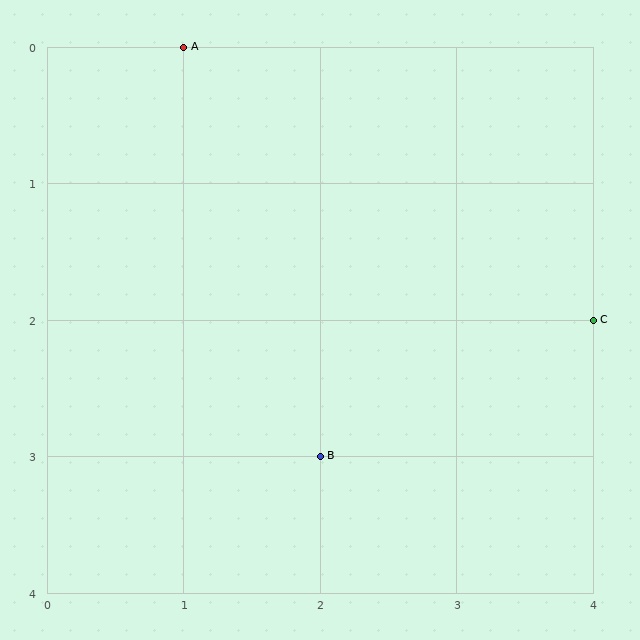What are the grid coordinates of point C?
Point C is at grid coordinates (4, 2).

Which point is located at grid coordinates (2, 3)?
Point B is at (2, 3).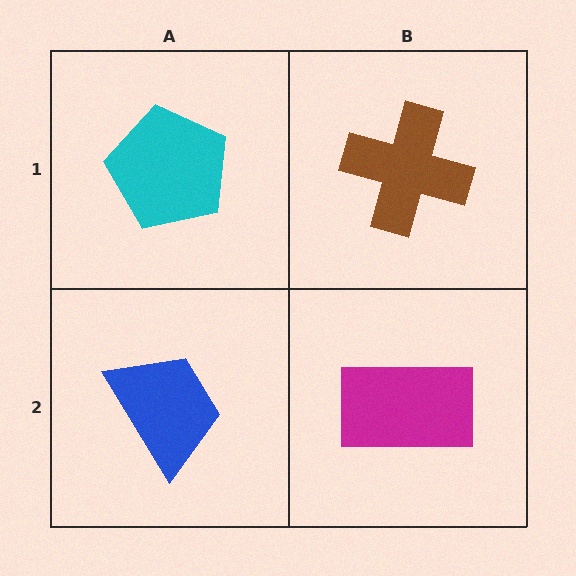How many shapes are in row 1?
2 shapes.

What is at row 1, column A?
A cyan pentagon.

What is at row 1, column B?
A brown cross.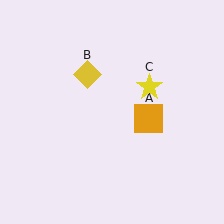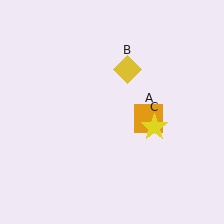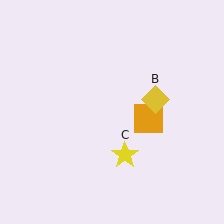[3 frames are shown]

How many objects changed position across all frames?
2 objects changed position: yellow diamond (object B), yellow star (object C).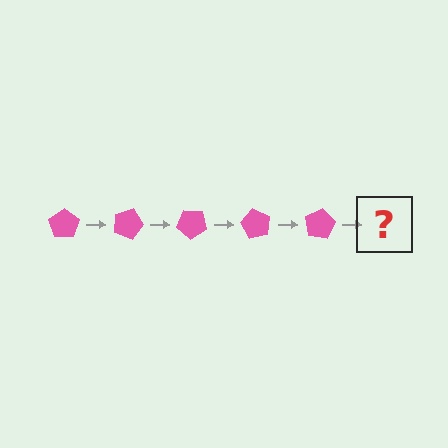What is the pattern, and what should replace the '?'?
The pattern is that the pentagon rotates 20 degrees each step. The '?' should be a pink pentagon rotated 100 degrees.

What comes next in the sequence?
The next element should be a pink pentagon rotated 100 degrees.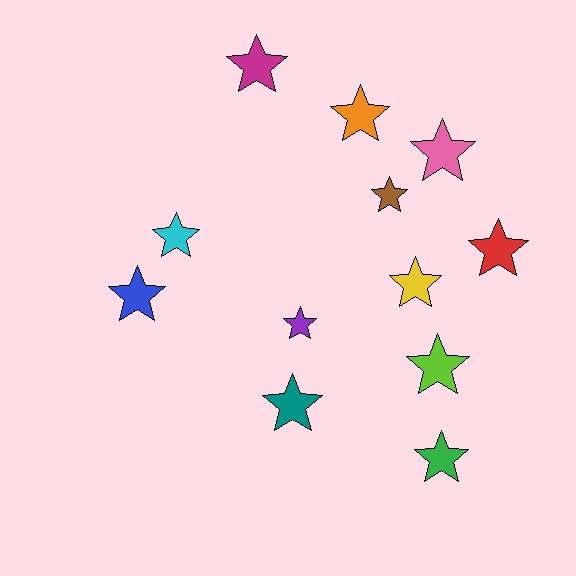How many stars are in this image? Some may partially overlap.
There are 12 stars.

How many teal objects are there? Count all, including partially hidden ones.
There is 1 teal object.